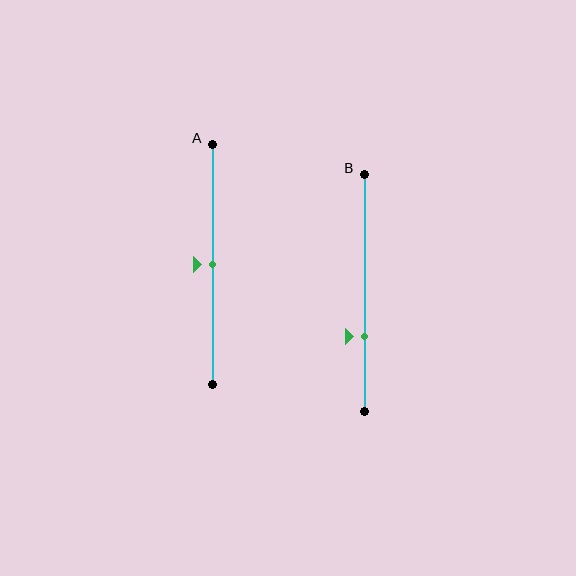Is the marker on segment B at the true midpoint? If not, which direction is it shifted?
No, the marker on segment B is shifted downward by about 18% of the segment length.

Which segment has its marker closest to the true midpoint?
Segment A has its marker closest to the true midpoint.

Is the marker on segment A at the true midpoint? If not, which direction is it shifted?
Yes, the marker on segment A is at the true midpoint.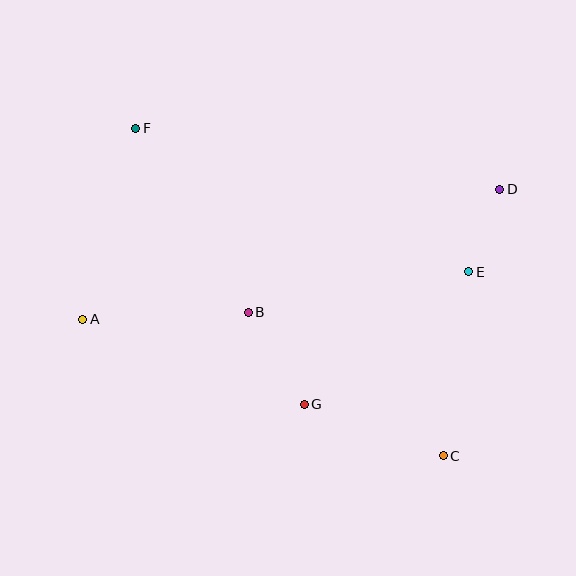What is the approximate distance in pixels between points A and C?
The distance between A and C is approximately 385 pixels.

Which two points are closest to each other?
Points D and E are closest to each other.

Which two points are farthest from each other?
Points C and F are farthest from each other.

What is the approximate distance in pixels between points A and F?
The distance between A and F is approximately 198 pixels.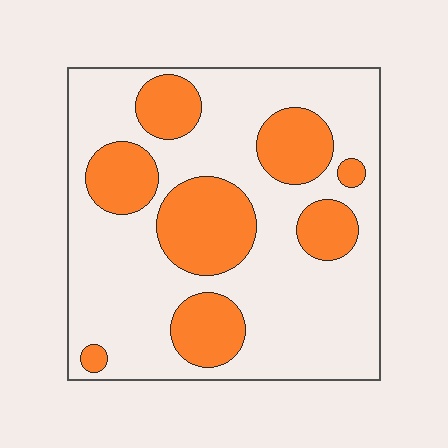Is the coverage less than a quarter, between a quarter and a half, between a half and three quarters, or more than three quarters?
Between a quarter and a half.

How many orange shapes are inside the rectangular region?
8.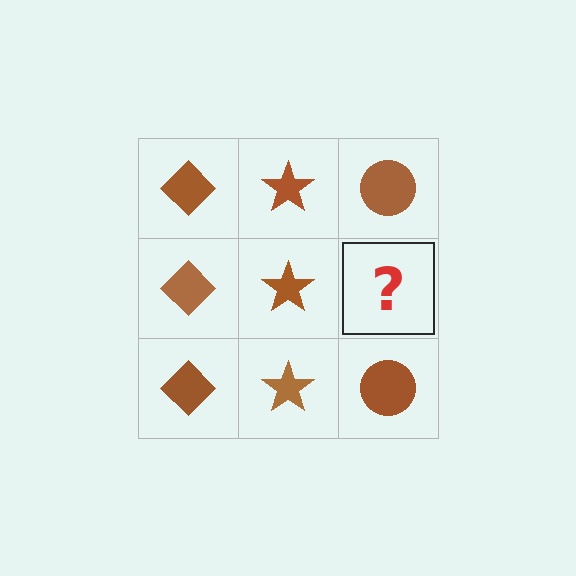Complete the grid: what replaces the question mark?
The question mark should be replaced with a brown circle.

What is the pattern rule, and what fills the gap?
The rule is that each column has a consistent shape. The gap should be filled with a brown circle.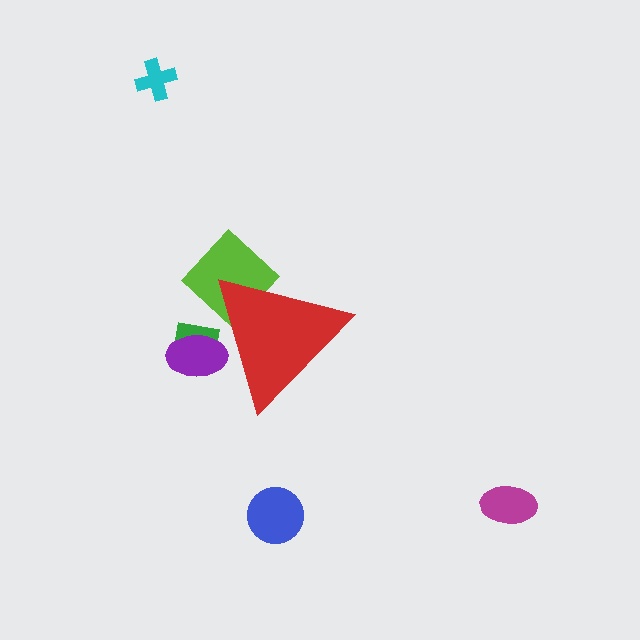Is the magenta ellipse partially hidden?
No, the magenta ellipse is fully visible.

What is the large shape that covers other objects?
A red triangle.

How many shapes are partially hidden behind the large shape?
3 shapes are partially hidden.